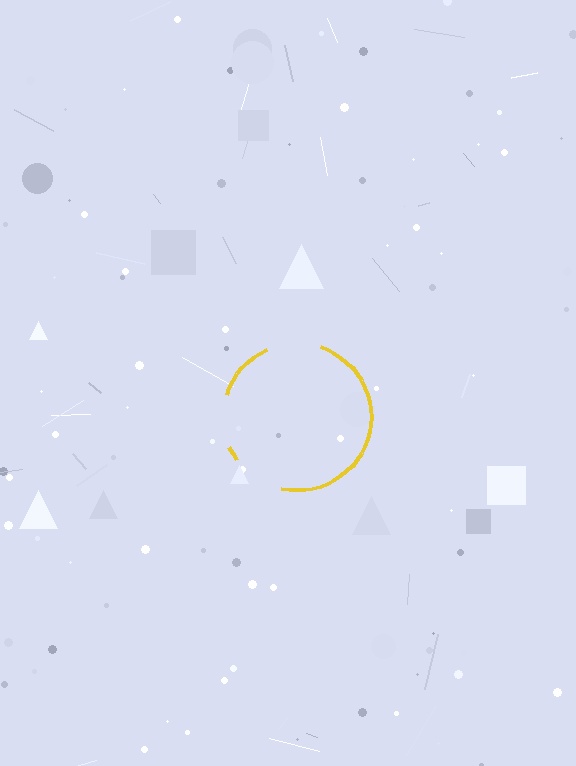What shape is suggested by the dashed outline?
The dashed outline suggests a circle.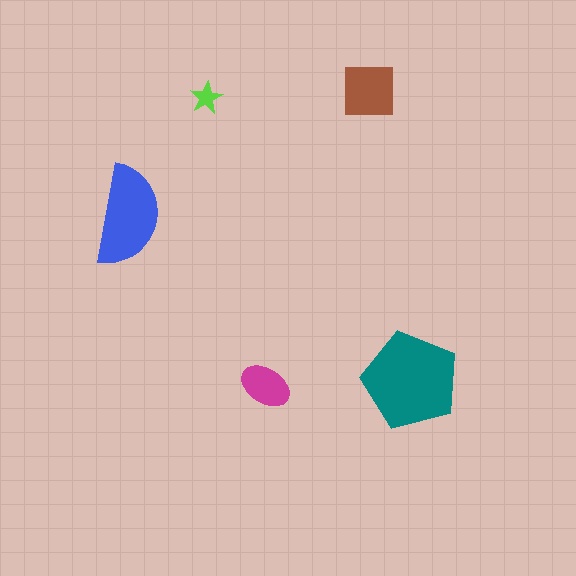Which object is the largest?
The teal pentagon.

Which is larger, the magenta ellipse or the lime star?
The magenta ellipse.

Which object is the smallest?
The lime star.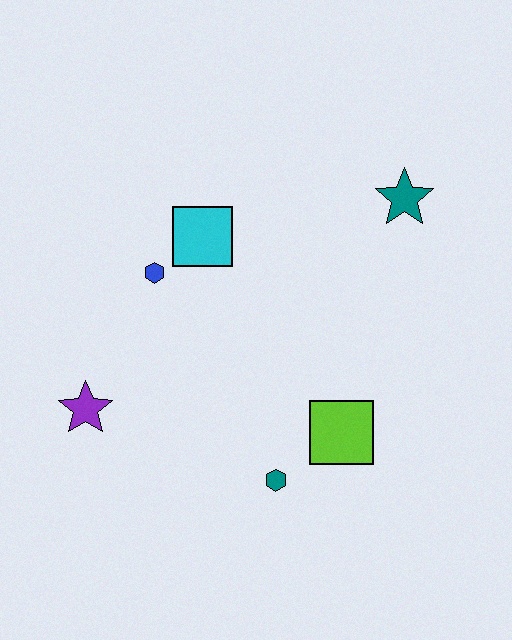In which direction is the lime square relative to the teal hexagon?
The lime square is to the right of the teal hexagon.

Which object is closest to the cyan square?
The blue hexagon is closest to the cyan square.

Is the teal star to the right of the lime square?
Yes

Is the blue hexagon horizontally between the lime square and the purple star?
Yes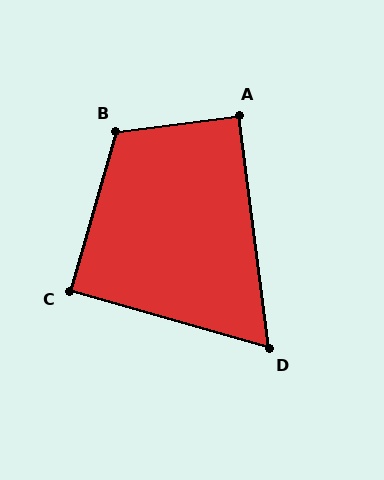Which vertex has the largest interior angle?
B, at approximately 113 degrees.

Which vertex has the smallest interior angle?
D, at approximately 67 degrees.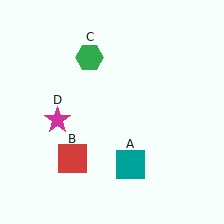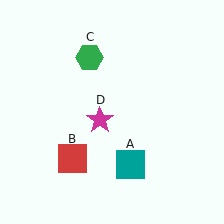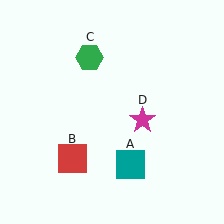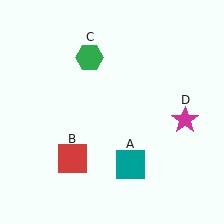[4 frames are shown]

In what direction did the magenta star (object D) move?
The magenta star (object D) moved right.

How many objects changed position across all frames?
1 object changed position: magenta star (object D).